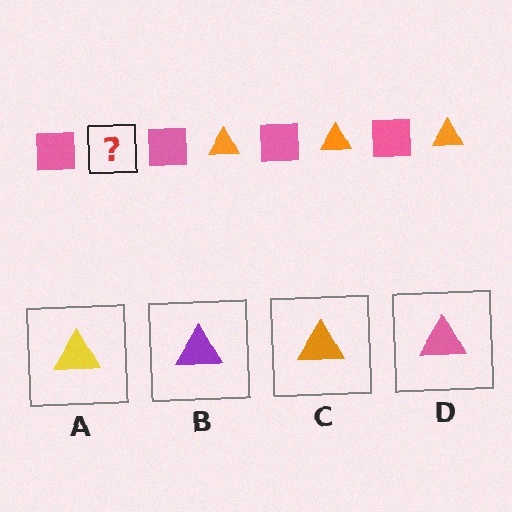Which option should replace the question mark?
Option C.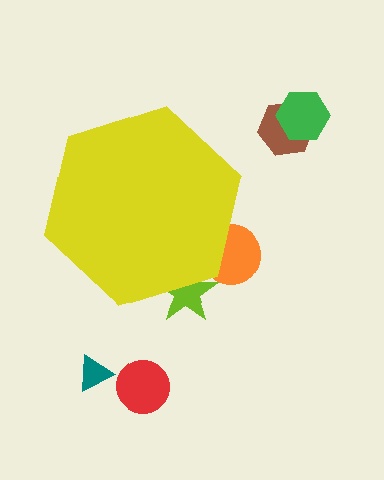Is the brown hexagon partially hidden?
No, the brown hexagon is fully visible.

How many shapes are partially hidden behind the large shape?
2 shapes are partially hidden.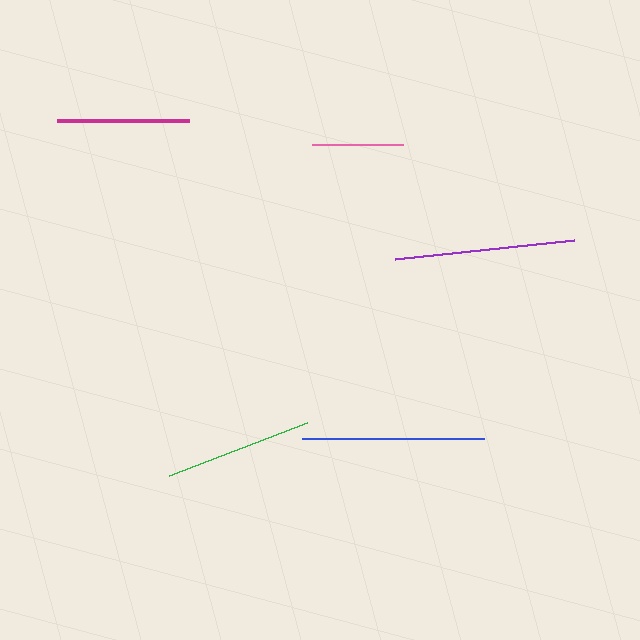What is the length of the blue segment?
The blue segment is approximately 181 pixels long.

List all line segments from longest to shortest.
From longest to shortest: blue, purple, green, magenta, pink.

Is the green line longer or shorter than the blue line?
The blue line is longer than the green line.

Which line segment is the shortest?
The pink line is the shortest at approximately 90 pixels.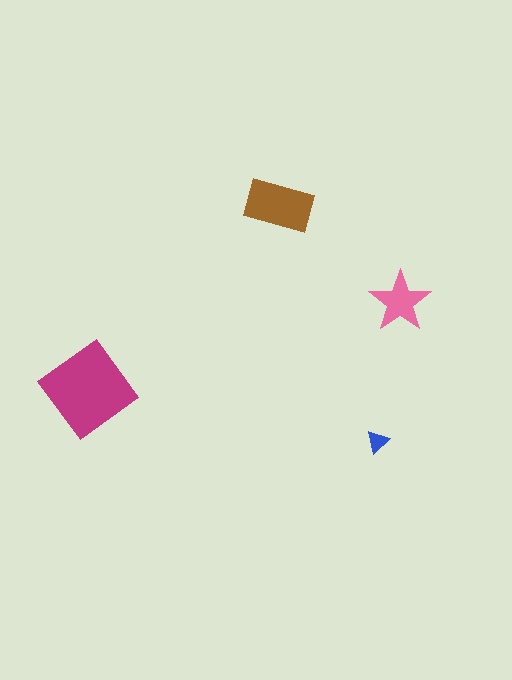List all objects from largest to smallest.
The magenta diamond, the brown rectangle, the pink star, the blue triangle.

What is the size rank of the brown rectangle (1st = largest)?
2nd.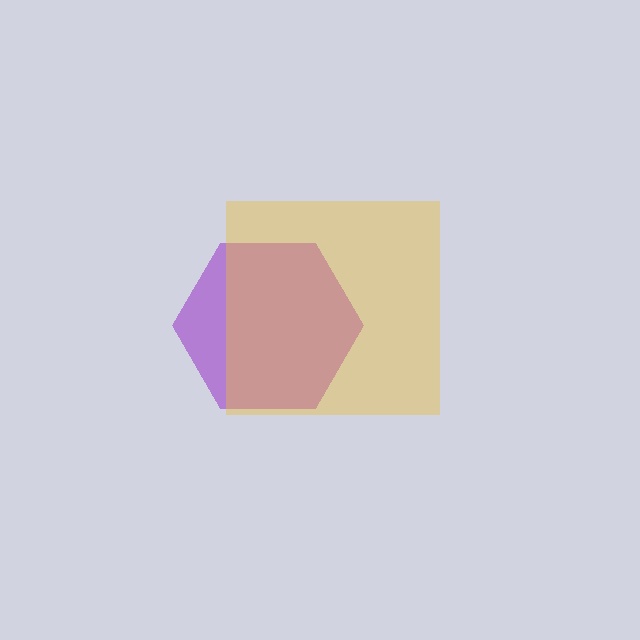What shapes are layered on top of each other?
The layered shapes are: a purple hexagon, a yellow square.